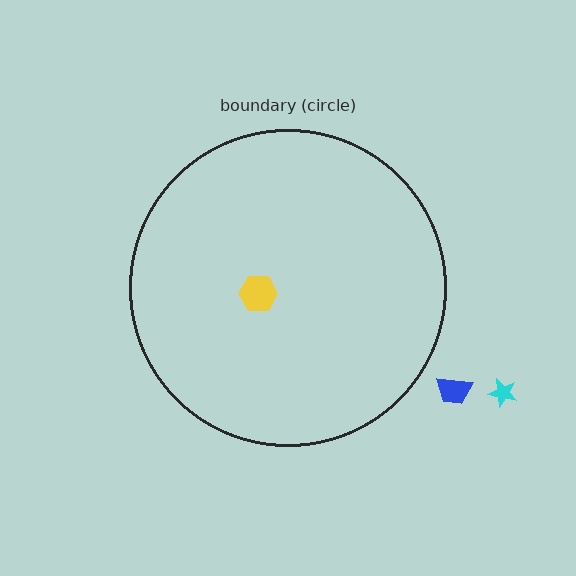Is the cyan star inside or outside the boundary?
Outside.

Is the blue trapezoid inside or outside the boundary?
Outside.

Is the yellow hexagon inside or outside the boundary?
Inside.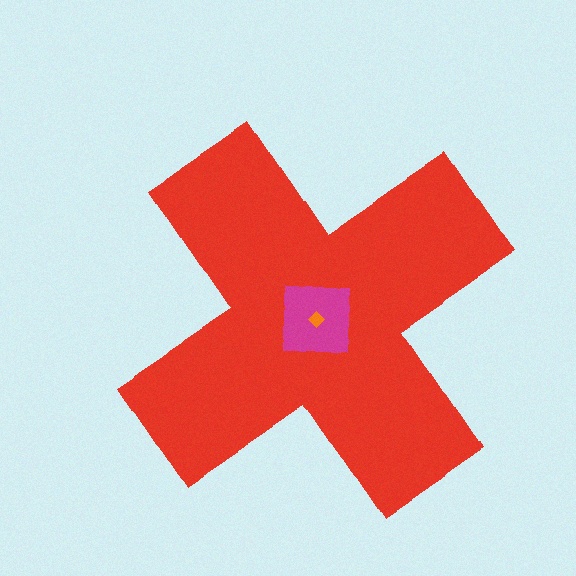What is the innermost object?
The orange diamond.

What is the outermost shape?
The red cross.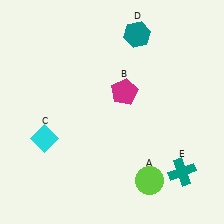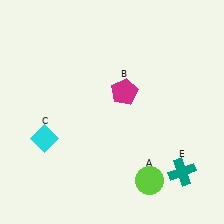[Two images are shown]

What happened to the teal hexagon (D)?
The teal hexagon (D) was removed in Image 2. It was in the top-right area of Image 1.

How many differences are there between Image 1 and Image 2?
There is 1 difference between the two images.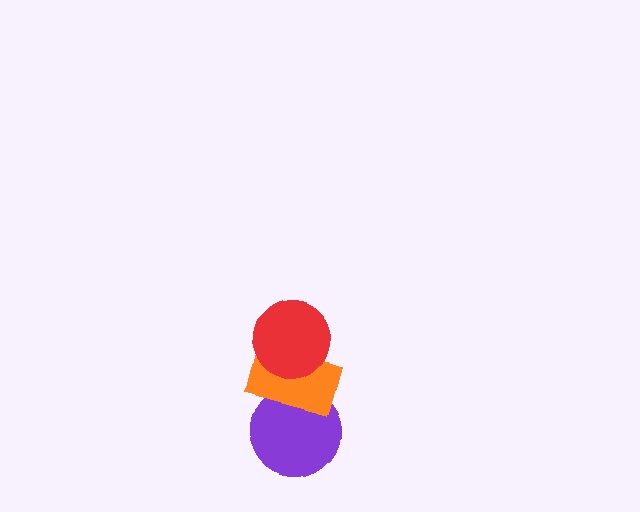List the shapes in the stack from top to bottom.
From top to bottom: the red circle, the orange rectangle, the purple circle.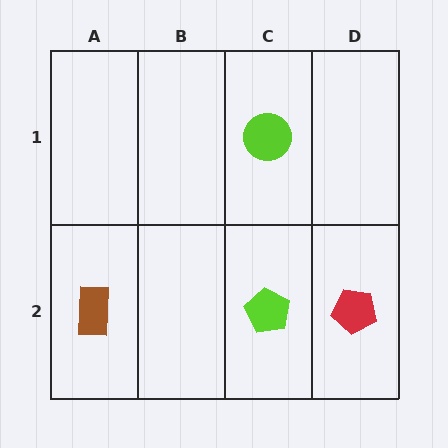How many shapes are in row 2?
3 shapes.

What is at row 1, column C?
A lime circle.